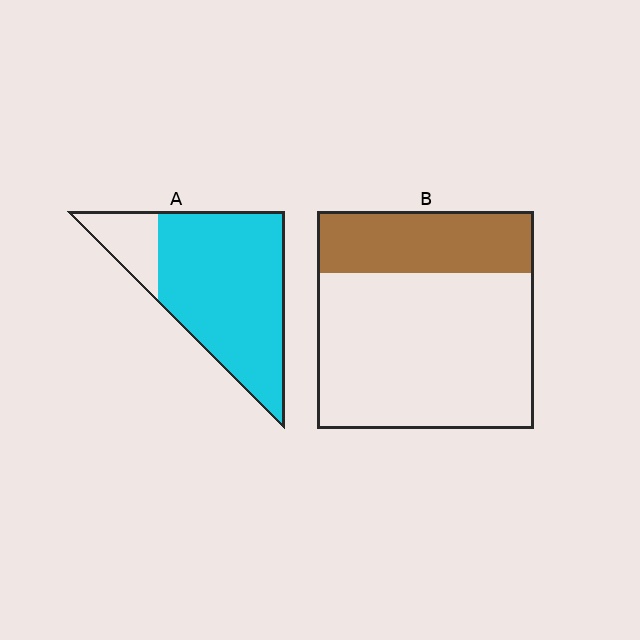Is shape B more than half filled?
No.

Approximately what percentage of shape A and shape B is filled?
A is approximately 80% and B is approximately 30%.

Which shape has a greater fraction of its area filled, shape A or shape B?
Shape A.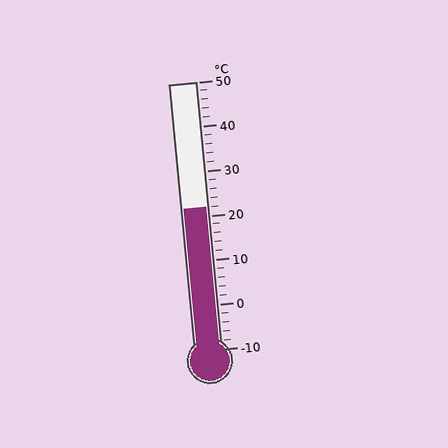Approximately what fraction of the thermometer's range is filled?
The thermometer is filled to approximately 55% of its range.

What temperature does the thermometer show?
The thermometer shows approximately 22°C.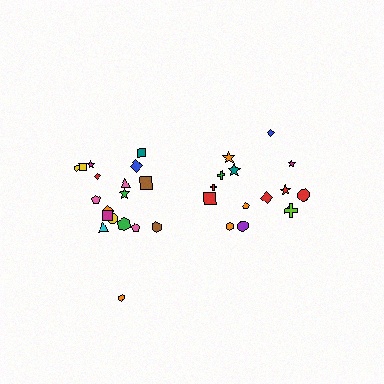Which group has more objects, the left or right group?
The left group.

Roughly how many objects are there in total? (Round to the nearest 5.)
Roughly 35 objects in total.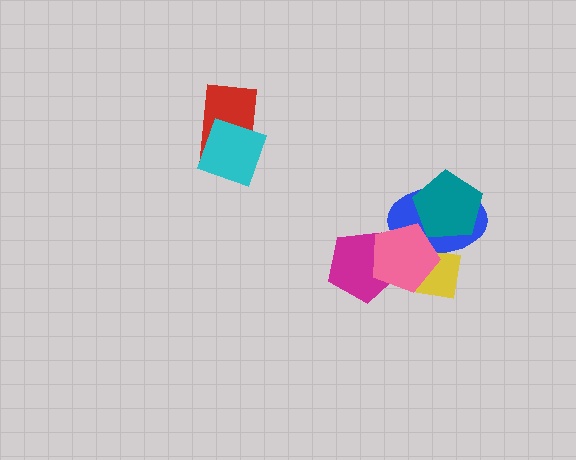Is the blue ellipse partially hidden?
Yes, it is partially covered by another shape.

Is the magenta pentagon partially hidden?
Yes, it is partially covered by another shape.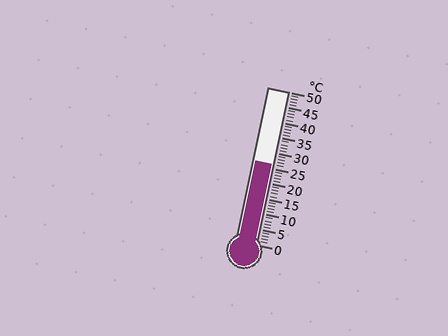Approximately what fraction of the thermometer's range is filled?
The thermometer is filled to approximately 50% of its range.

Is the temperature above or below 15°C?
The temperature is above 15°C.